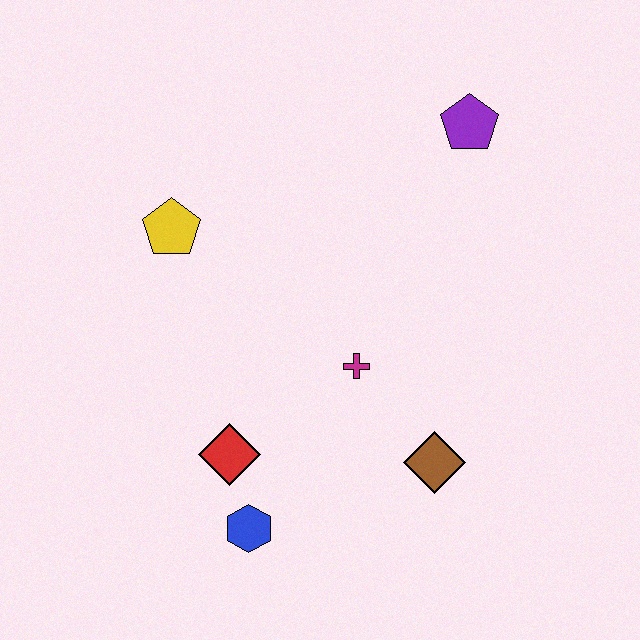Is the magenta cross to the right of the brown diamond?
No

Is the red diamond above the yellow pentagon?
No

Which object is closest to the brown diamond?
The magenta cross is closest to the brown diamond.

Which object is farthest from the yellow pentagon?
The brown diamond is farthest from the yellow pentagon.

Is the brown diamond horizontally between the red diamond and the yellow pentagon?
No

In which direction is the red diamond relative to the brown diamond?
The red diamond is to the left of the brown diamond.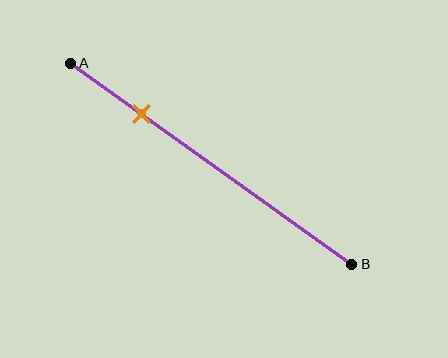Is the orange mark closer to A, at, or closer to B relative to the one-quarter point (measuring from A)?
The orange mark is approximately at the one-quarter point of segment AB.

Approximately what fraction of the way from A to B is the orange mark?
The orange mark is approximately 25% of the way from A to B.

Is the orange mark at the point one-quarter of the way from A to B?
Yes, the mark is approximately at the one-quarter point.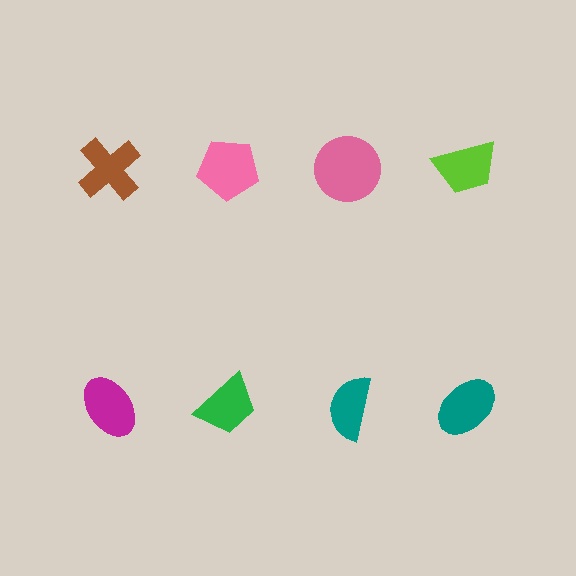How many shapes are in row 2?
4 shapes.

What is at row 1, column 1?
A brown cross.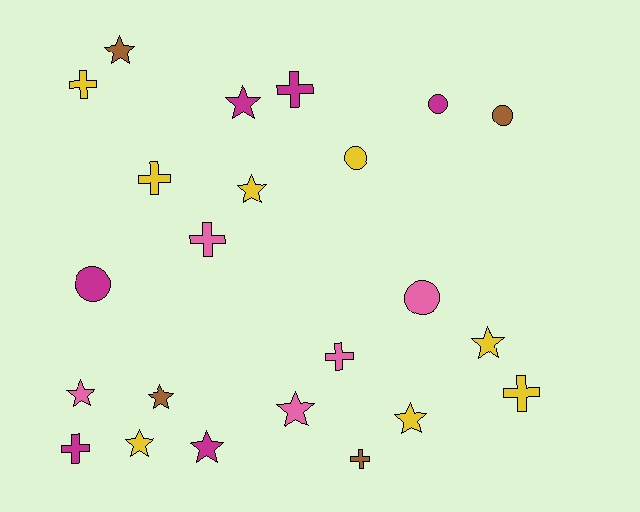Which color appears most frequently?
Yellow, with 8 objects.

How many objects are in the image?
There are 23 objects.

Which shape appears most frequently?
Star, with 10 objects.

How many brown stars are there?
There are 2 brown stars.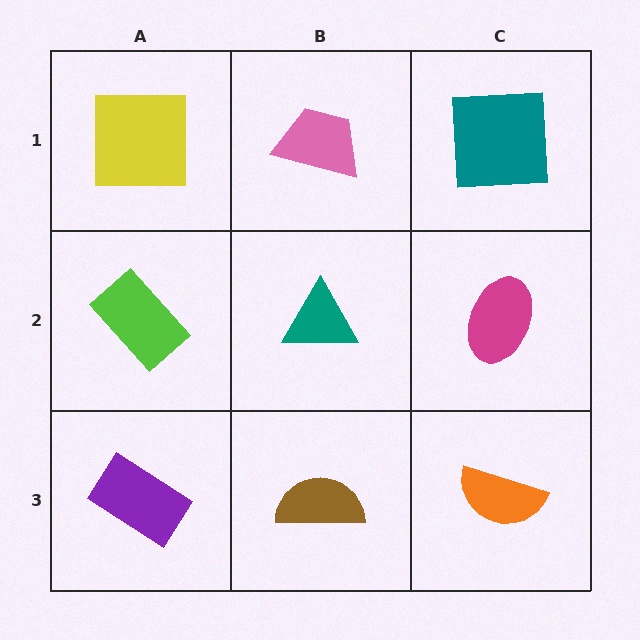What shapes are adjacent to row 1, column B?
A teal triangle (row 2, column B), a yellow square (row 1, column A), a teal square (row 1, column C).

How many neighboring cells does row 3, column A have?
2.